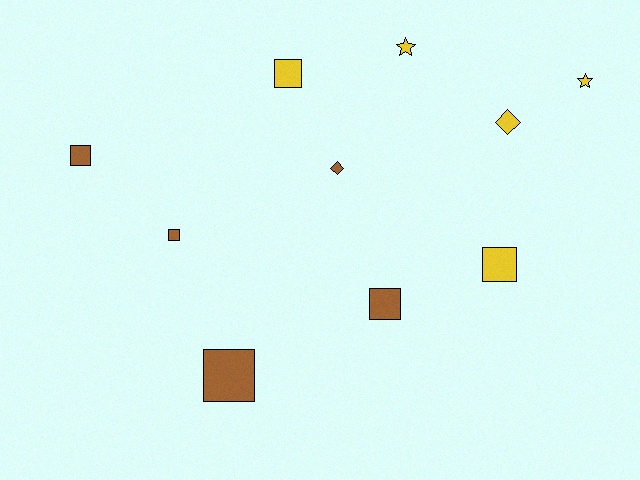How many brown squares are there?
There are 4 brown squares.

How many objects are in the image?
There are 10 objects.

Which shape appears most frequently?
Square, with 6 objects.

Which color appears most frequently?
Brown, with 5 objects.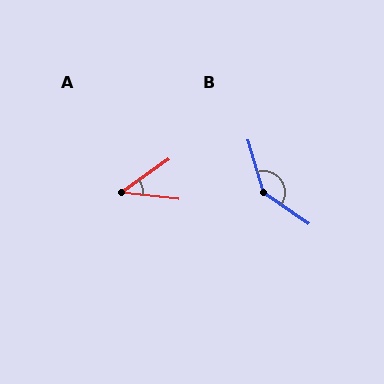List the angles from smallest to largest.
A (42°), B (142°).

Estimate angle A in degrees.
Approximately 42 degrees.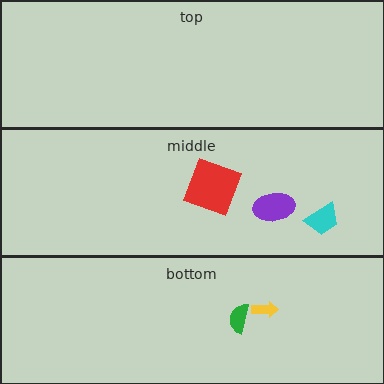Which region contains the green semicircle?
The bottom region.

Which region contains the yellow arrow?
The bottom region.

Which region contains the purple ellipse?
The middle region.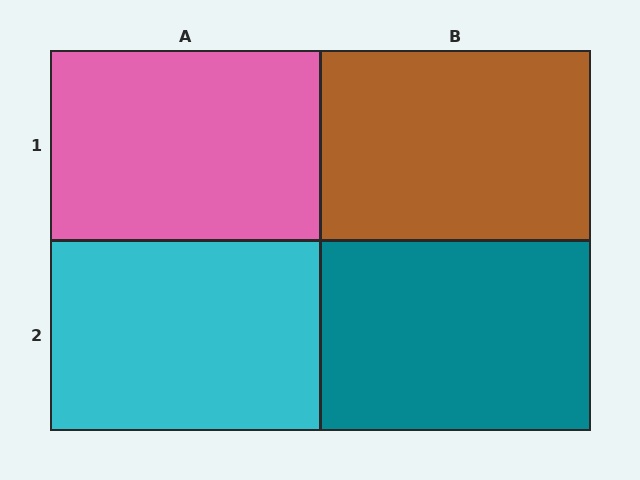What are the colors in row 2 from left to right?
Cyan, teal.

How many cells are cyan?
1 cell is cyan.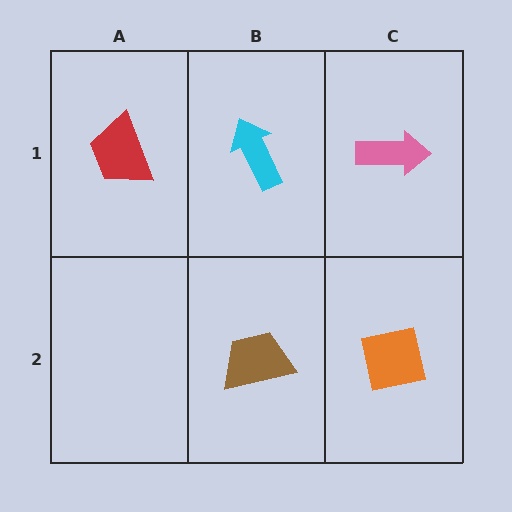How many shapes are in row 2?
2 shapes.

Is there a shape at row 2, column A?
No, that cell is empty.